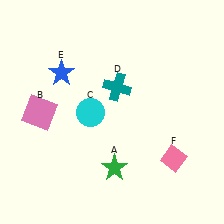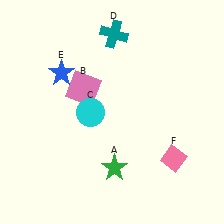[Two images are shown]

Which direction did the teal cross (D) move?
The teal cross (D) moved up.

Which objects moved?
The objects that moved are: the pink square (B), the teal cross (D).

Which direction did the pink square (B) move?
The pink square (B) moved right.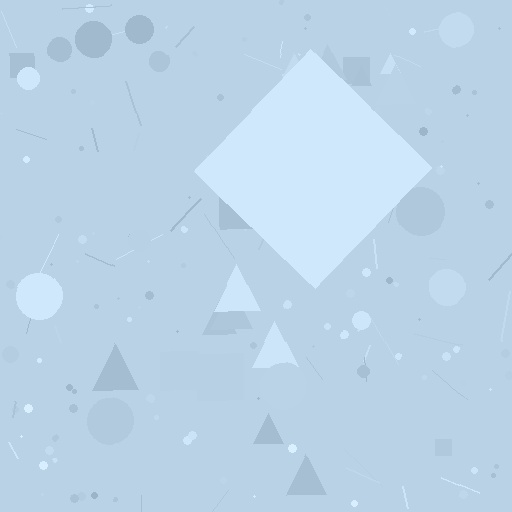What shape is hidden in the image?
A diamond is hidden in the image.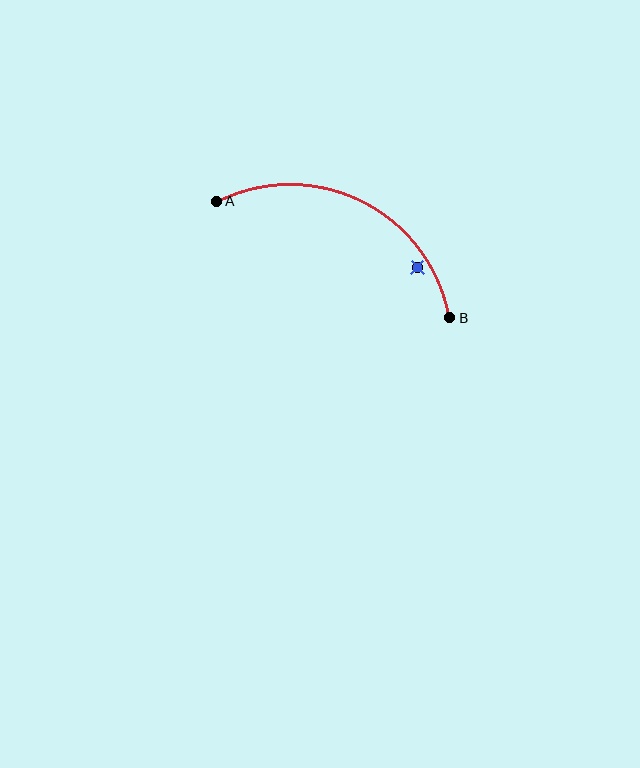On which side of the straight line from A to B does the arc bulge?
The arc bulges above the straight line connecting A and B.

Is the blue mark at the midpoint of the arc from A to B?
No — the blue mark does not lie on the arc at all. It sits slightly inside the curve.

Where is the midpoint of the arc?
The arc midpoint is the point on the curve farthest from the straight line joining A and B. It sits above that line.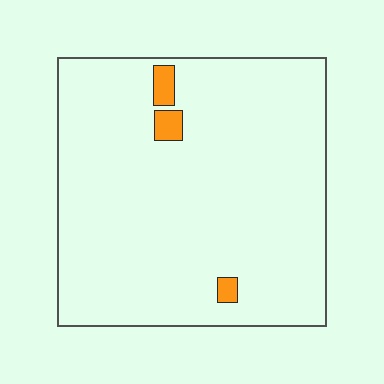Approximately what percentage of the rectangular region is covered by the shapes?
Approximately 5%.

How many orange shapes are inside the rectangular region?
3.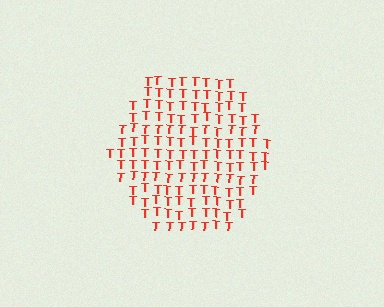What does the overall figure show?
The overall figure shows a hexagon.